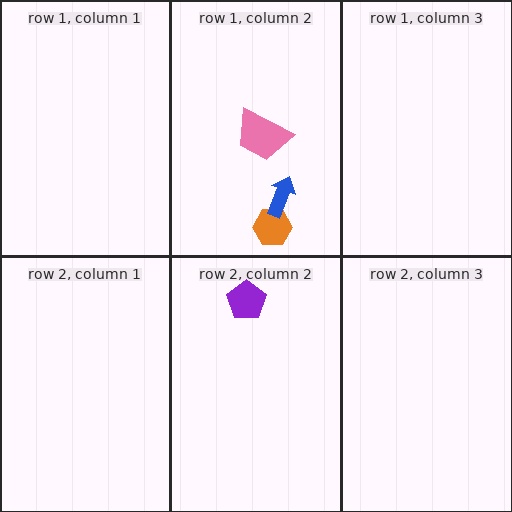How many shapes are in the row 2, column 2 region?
1.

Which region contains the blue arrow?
The row 1, column 2 region.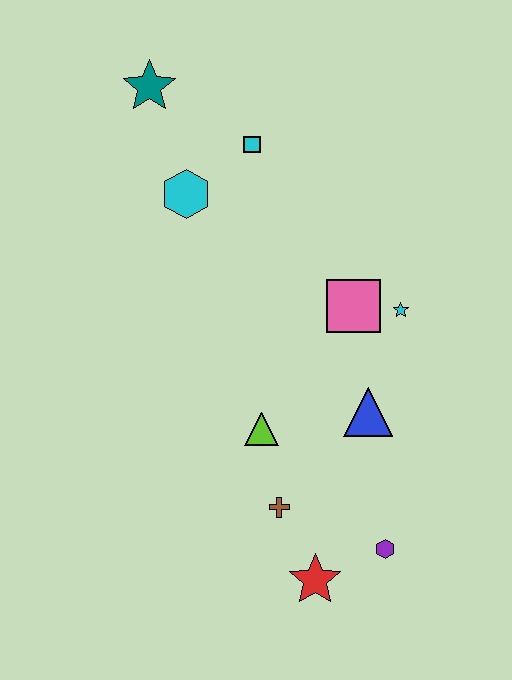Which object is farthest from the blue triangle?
The teal star is farthest from the blue triangle.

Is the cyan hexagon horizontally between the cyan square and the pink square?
No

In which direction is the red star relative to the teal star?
The red star is below the teal star.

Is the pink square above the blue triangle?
Yes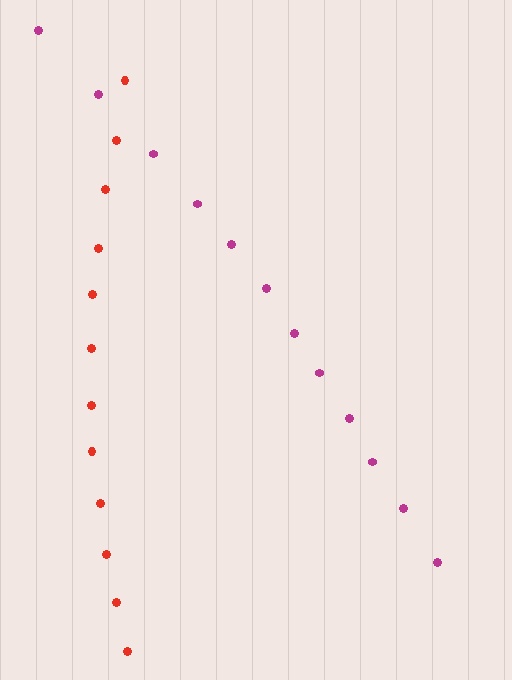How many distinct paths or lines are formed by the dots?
There are 2 distinct paths.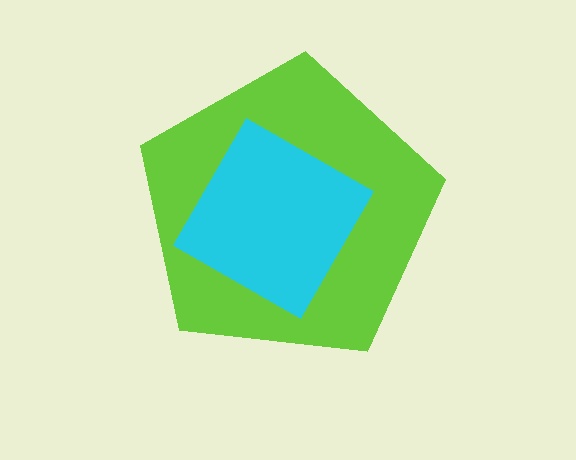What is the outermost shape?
The lime pentagon.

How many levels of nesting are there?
2.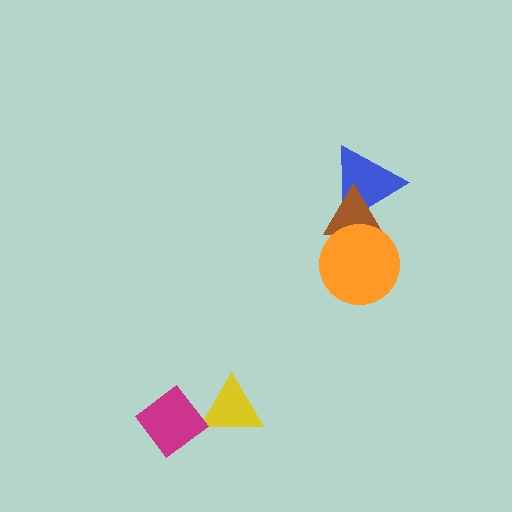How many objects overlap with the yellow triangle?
1 object overlaps with the yellow triangle.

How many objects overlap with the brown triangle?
2 objects overlap with the brown triangle.